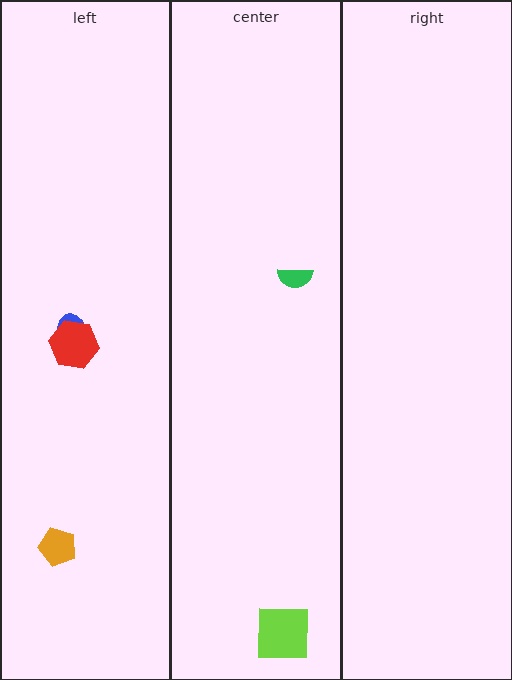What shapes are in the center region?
The lime square, the green semicircle.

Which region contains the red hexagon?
The left region.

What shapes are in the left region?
The blue ellipse, the red hexagon, the orange pentagon.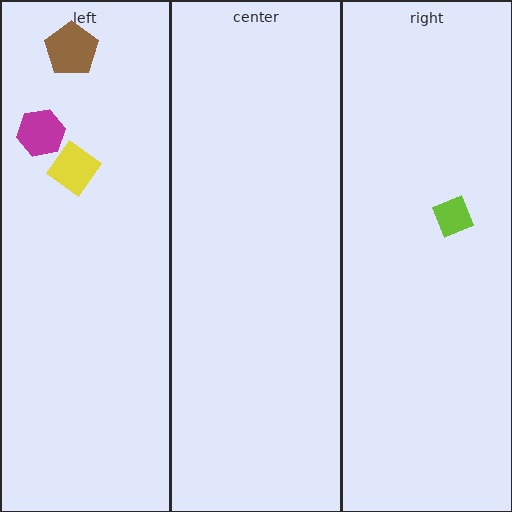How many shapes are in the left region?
3.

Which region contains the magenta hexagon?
The left region.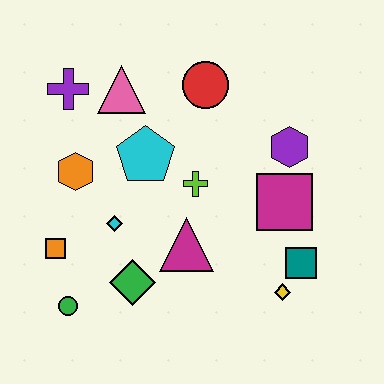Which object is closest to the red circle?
The pink triangle is closest to the red circle.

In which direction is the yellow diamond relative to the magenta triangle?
The yellow diamond is to the right of the magenta triangle.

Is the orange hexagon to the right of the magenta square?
No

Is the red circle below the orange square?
No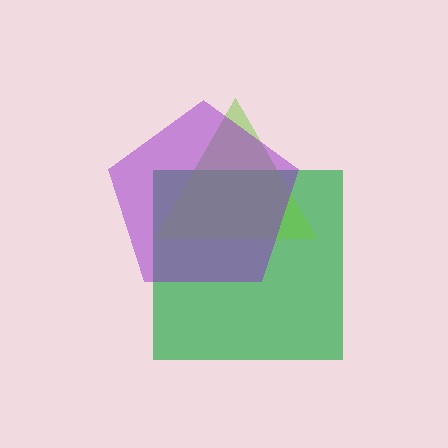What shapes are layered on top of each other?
The layered shapes are: a green square, a lime triangle, a purple pentagon.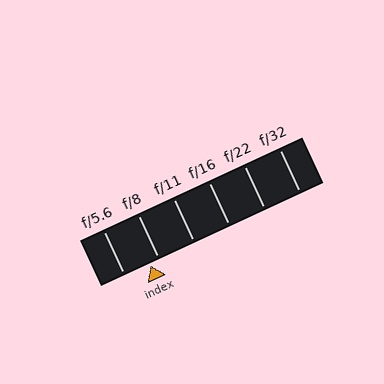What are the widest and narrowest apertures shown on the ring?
The widest aperture shown is f/5.6 and the narrowest is f/32.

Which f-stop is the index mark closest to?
The index mark is closest to f/8.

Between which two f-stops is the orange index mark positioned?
The index mark is between f/5.6 and f/8.